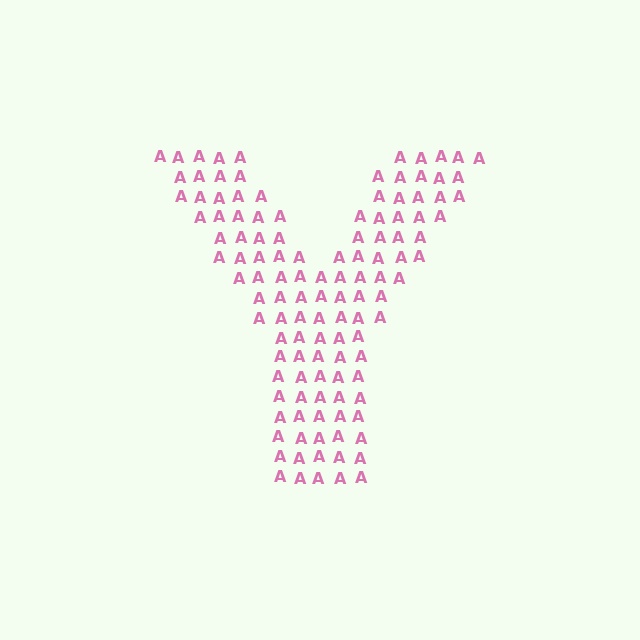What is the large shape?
The large shape is the letter Y.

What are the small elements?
The small elements are letter A's.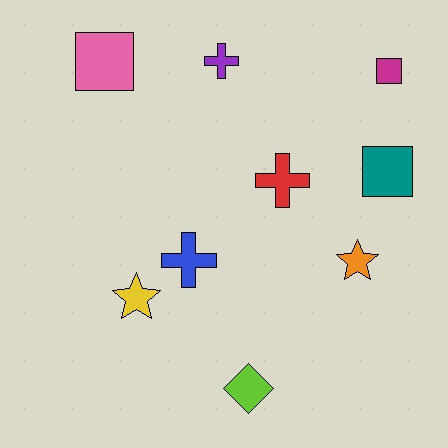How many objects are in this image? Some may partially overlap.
There are 9 objects.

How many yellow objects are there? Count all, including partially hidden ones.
There is 1 yellow object.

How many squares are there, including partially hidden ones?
There are 3 squares.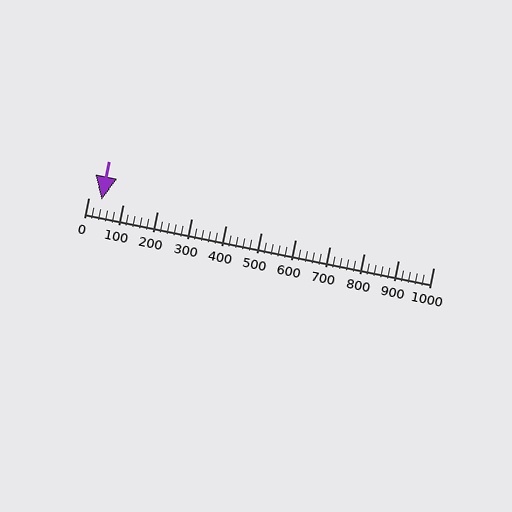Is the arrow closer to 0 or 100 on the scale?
The arrow is closer to 0.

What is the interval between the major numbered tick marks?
The major tick marks are spaced 100 units apart.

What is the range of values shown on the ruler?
The ruler shows values from 0 to 1000.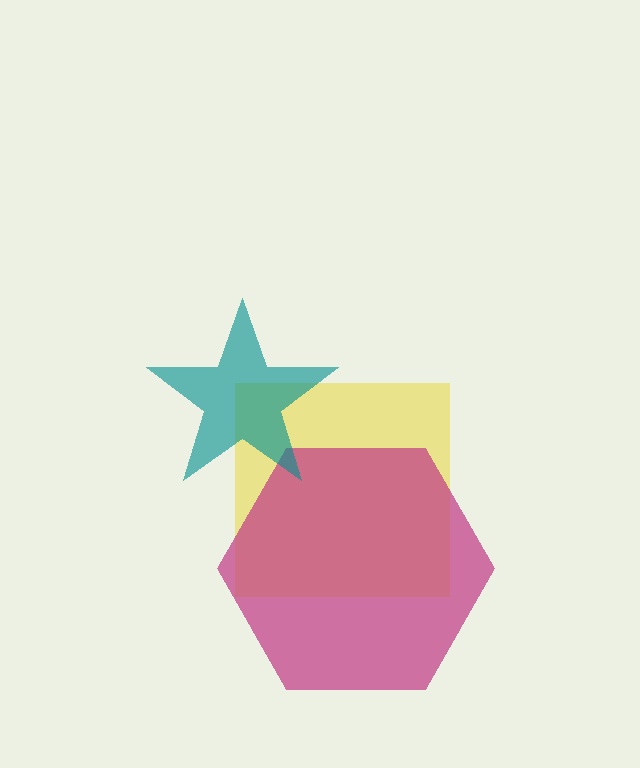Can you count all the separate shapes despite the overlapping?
Yes, there are 3 separate shapes.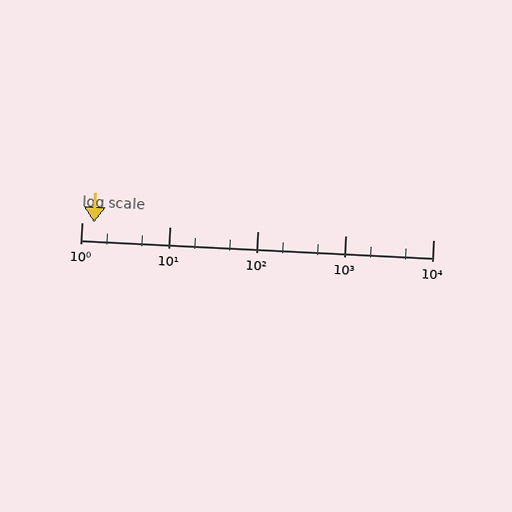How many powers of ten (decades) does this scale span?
The scale spans 4 decades, from 1 to 10000.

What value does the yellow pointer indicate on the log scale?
The pointer indicates approximately 1.4.